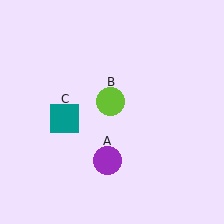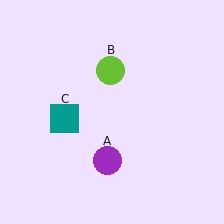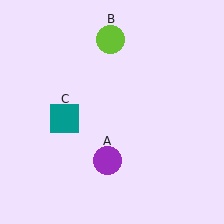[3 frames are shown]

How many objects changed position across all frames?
1 object changed position: lime circle (object B).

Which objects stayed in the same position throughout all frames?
Purple circle (object A) and teal square (object C) remained stationary.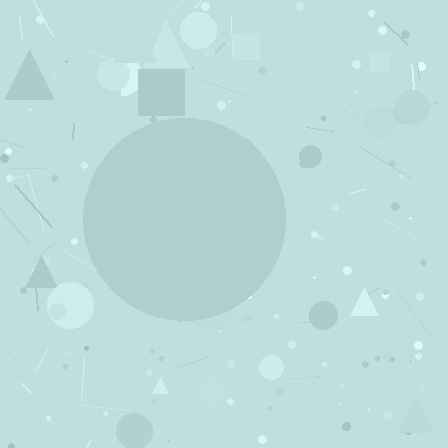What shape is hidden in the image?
A circle is hidden in the image.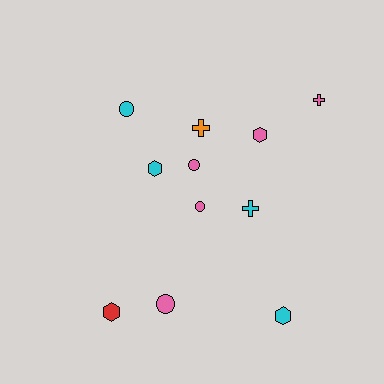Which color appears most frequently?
Pink, with 5 objects.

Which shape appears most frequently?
Circle, with 4 objects.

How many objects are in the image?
There are 11 objects.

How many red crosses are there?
There are no red crosses.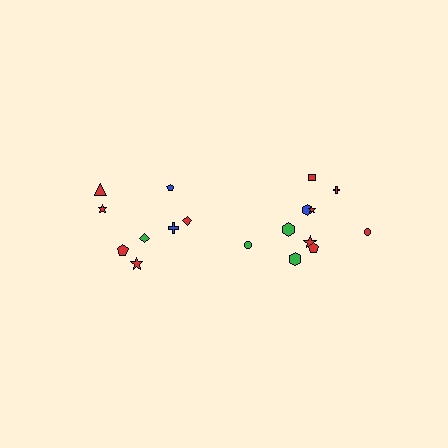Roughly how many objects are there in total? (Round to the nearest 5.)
Roughly 20 objects in total.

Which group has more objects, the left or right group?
The right group.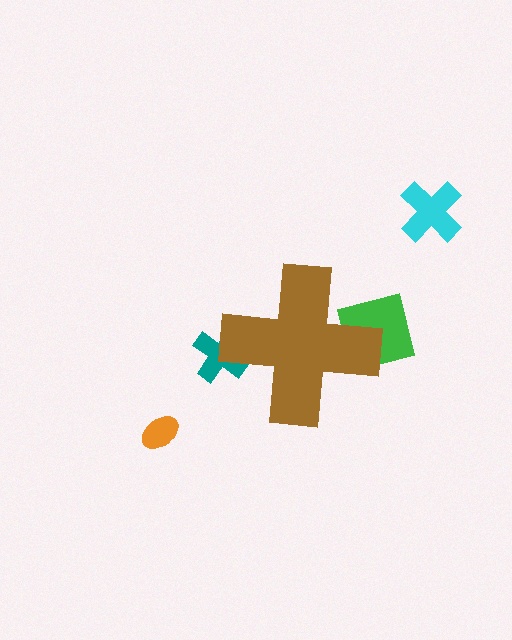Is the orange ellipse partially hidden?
No, the orange ellipse is fully visible.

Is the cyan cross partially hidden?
No, the cyan cross is fully visible.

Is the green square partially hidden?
Yes, the green square is partially hidden behind the brown cross.